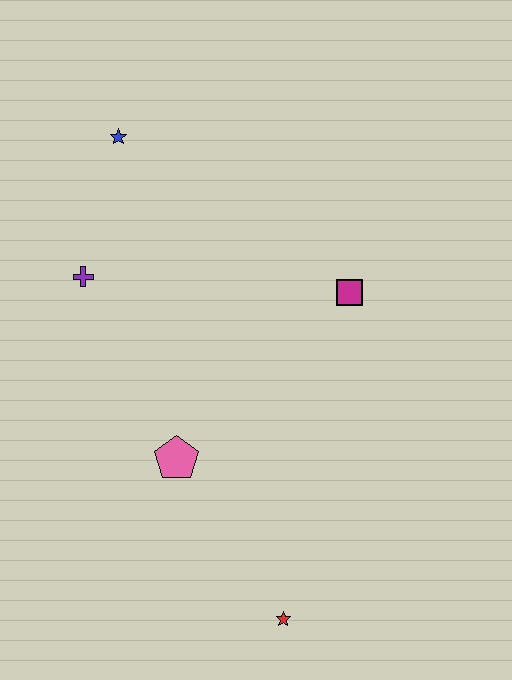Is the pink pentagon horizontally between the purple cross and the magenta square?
Yes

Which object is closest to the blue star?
The purple cross is closest to the blue star.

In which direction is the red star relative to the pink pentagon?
The red star is below the pink pentagon.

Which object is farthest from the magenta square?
The red star is farthest from the magenta square.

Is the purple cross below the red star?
No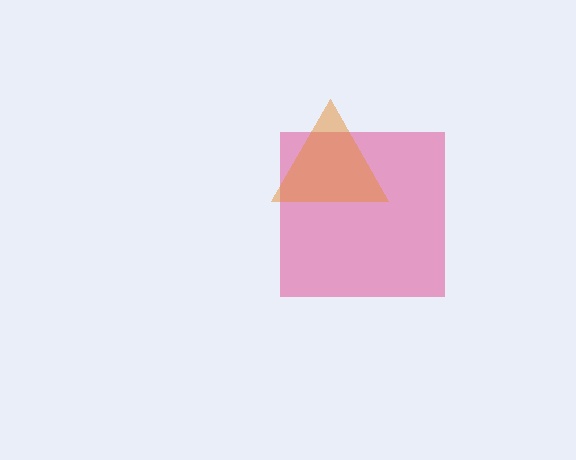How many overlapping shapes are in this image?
There are 2 overlapping shapes in the image.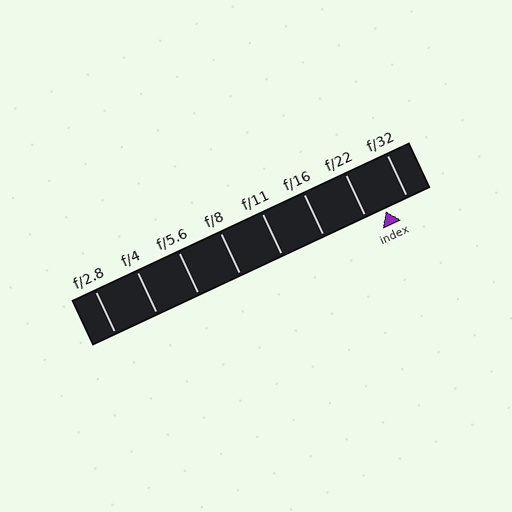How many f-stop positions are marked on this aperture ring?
There are 8 f-stop positions marked.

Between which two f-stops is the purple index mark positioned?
The index mark is between f/22 and f/32.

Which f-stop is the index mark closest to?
The index mark is closest to f/22.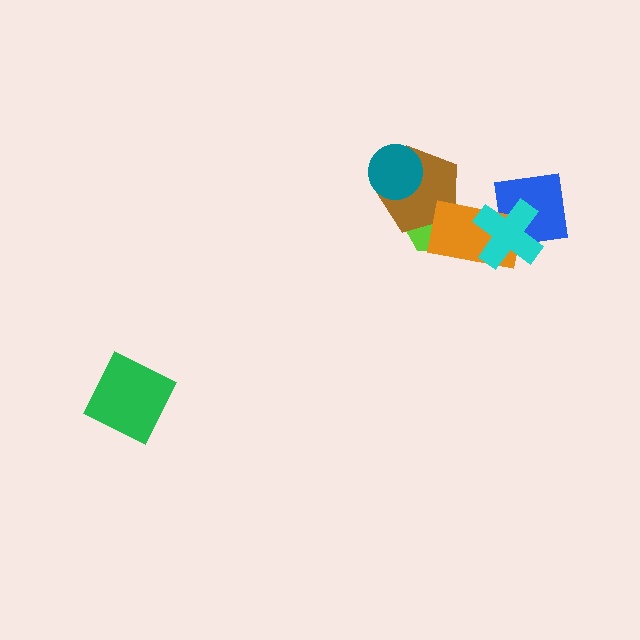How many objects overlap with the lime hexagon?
2 objects overlap with the lime hexagon.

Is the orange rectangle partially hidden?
Yes, it is partially covered by another shape.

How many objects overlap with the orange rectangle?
4 objects overlap with the orange rectangle.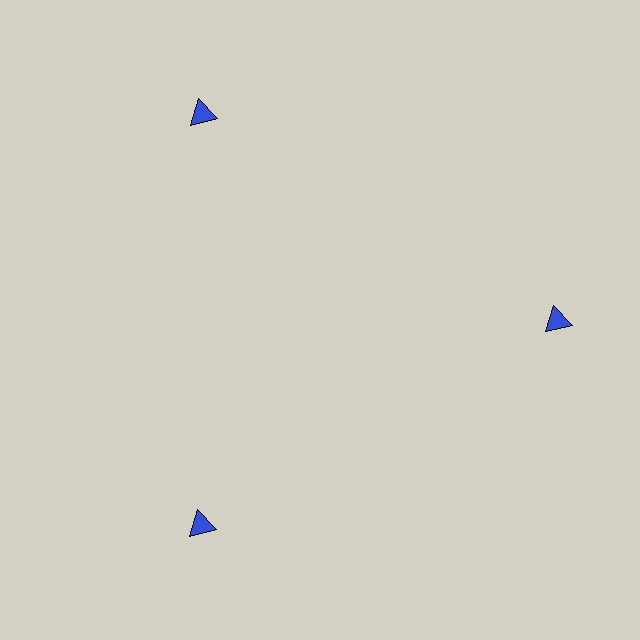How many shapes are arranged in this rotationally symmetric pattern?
There are 3 shapes, arranged in 3 groups of 1.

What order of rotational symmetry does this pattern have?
This pattern has 3-fold rotational symmetry.